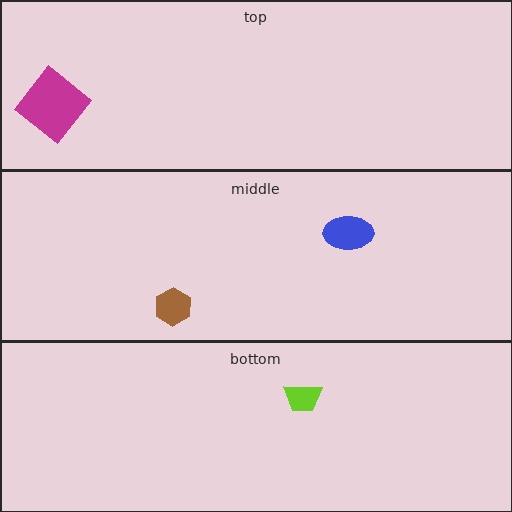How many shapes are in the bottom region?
1.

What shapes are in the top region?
The magenta diamond.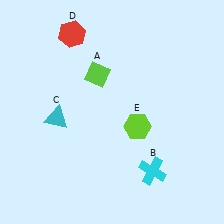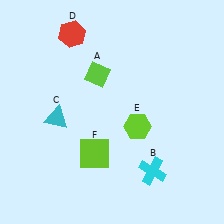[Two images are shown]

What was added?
A lime square (F) was added in Image 2.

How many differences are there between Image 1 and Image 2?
There is 1 difference between the two images.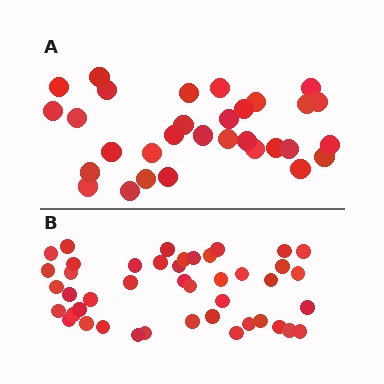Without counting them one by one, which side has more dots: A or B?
Region B (the bottom region) has more dots.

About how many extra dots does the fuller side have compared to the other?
Region B has approximately 15 more dots than region A.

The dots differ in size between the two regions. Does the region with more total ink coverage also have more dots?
No. Region A has more total ink coverage because its dots are larger, but region B actually contains more individual dots. Total area can be misleading — the number of items is what matters here.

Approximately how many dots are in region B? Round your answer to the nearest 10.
About 40 dots. (The exact count is 44, which rounds to 40.)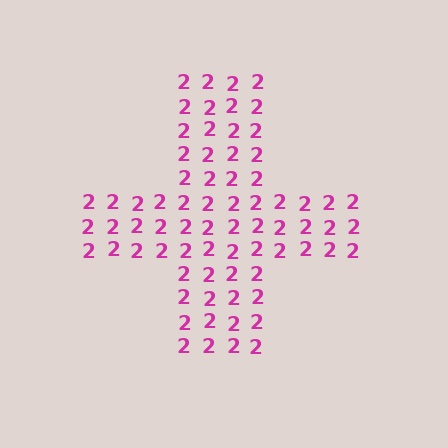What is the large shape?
The large shape is a cross.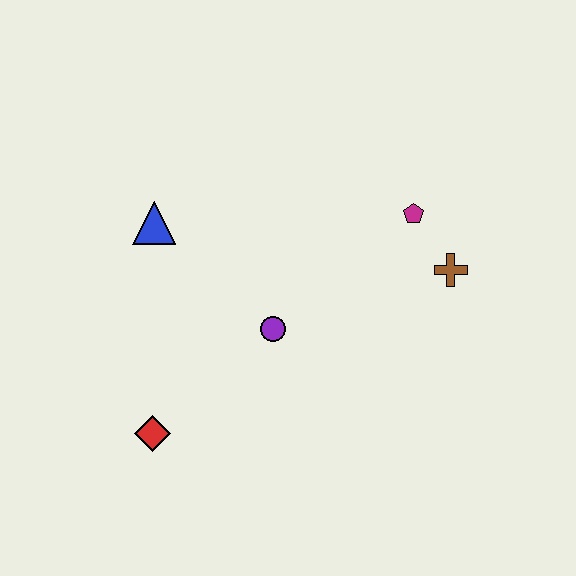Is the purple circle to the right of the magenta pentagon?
No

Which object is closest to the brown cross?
The magenta pentagon is closest to the brown cross.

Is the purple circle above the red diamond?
Yes